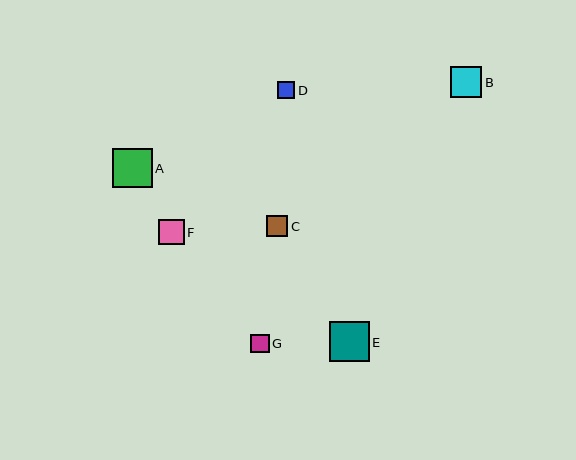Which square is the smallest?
Square D is the smallest with a size of approximately 17 pixels.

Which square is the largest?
Square E is the largest with a size of approximately 40 pixels.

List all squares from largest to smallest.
From largest to smallest: E, A, B, F, C, G, D.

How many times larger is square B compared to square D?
Square B is approximately 1.8 times the size of square D.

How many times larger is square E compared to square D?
Square E is approximately 2.3 times the size of square D.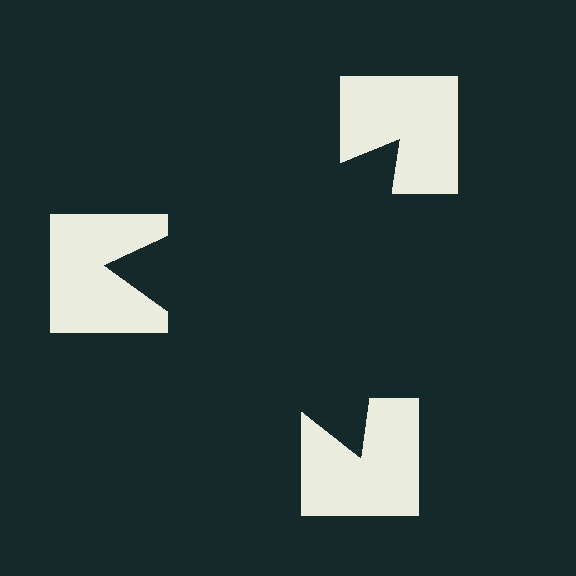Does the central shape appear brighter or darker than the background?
It typically appears slightly darker than the background, even though no actual brightness change is drawn.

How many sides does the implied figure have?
3 sides.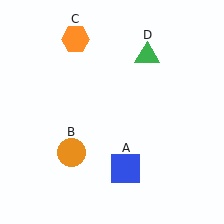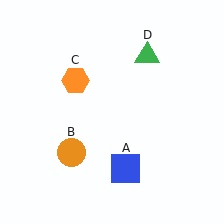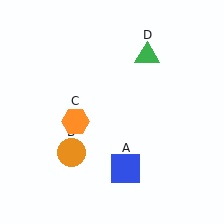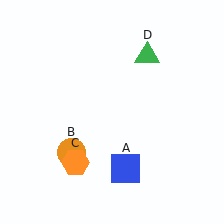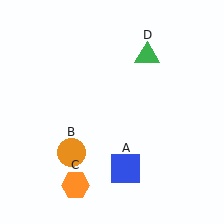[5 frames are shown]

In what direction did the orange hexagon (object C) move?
The orange hexagon (object C) moved down.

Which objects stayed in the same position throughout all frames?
Blue square (object A) and orange circle (object B) and green triangle (object D) remained stationary.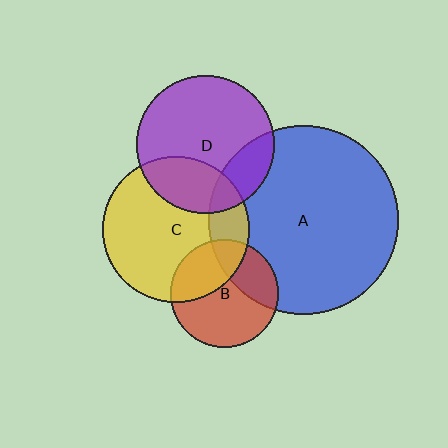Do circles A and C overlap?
Yes.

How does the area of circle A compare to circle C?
Approximately 1.7 times.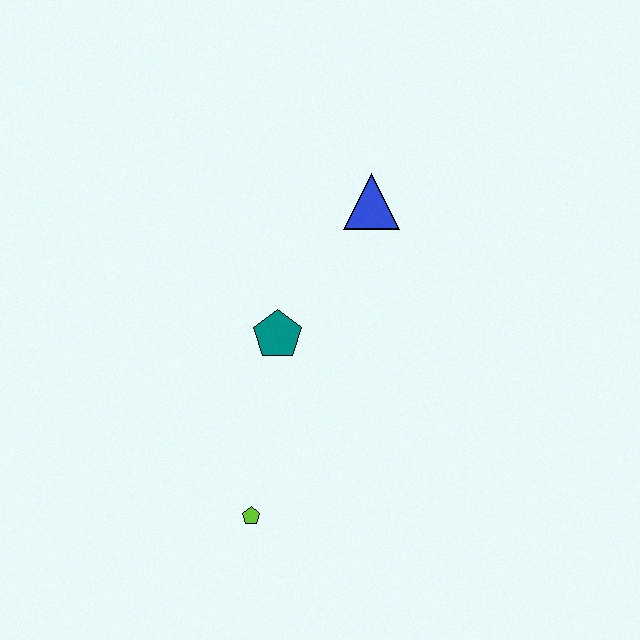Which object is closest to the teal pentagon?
The blue triangle is closest to the teal pentagon.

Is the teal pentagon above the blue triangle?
No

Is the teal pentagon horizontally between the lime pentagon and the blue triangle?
Yes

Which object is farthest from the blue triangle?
The lime pentagon is farthest from the blue triangle.